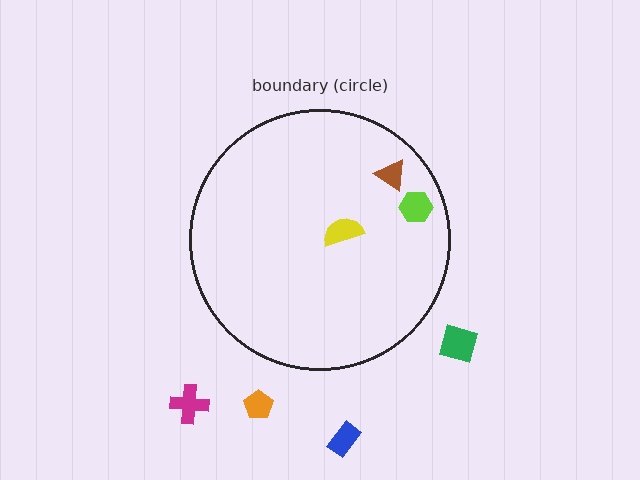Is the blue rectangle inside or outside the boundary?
Outside.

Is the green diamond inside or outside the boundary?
Outside.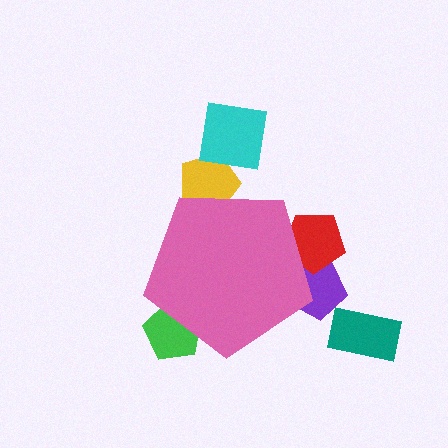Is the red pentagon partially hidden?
Yes, the red pentagon is partially hidden behind the pink pentagon.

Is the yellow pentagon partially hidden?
Yes, the yellow pentagon is partially hidden behind the pink pentagon.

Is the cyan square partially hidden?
No, the cyan square is fully visible.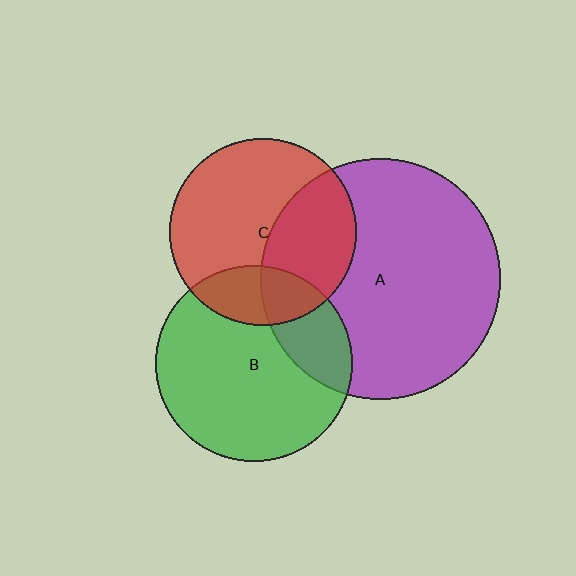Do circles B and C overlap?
Yes.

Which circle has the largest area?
Circle A (purple).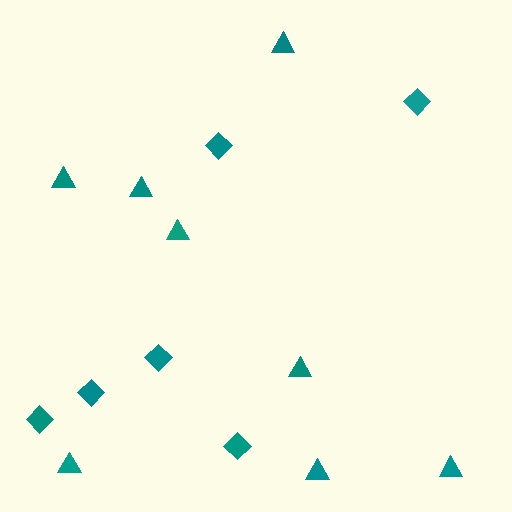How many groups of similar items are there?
There are 2 groups: one group of diamonds (6) and one group of triangles (8).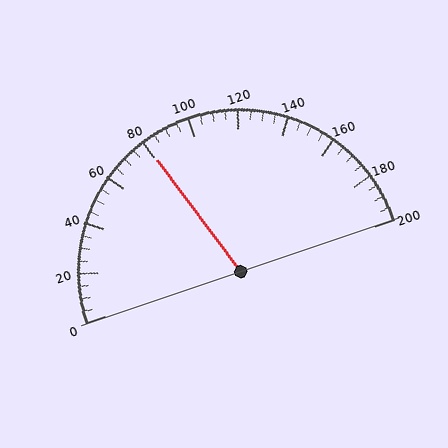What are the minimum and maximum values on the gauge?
The gauge ranges from 0 to 200.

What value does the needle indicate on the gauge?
The needle indicates approximately 80.